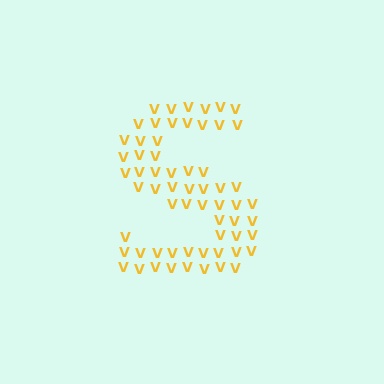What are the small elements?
The small elements are letter V's.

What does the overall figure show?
The overall figure shows the letter S.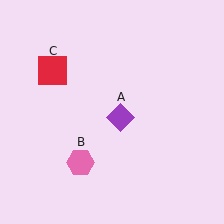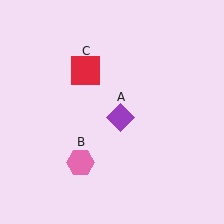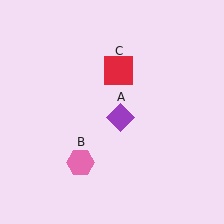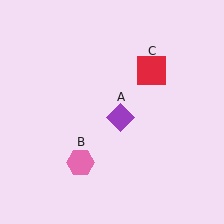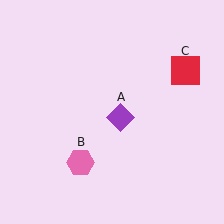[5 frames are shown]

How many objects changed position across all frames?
1 object changed position: red square (object C).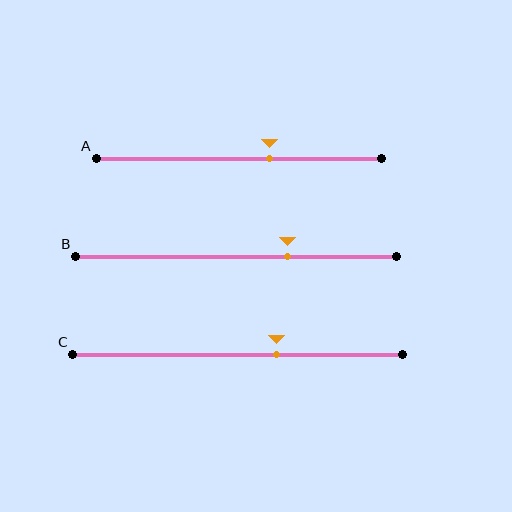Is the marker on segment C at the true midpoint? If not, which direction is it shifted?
No, the marker on segment C is shifted to the right by about 12% of the segment length.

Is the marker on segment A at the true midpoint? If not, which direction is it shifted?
No, the marker on segment A is shifted to the right by about 11% of the segment length.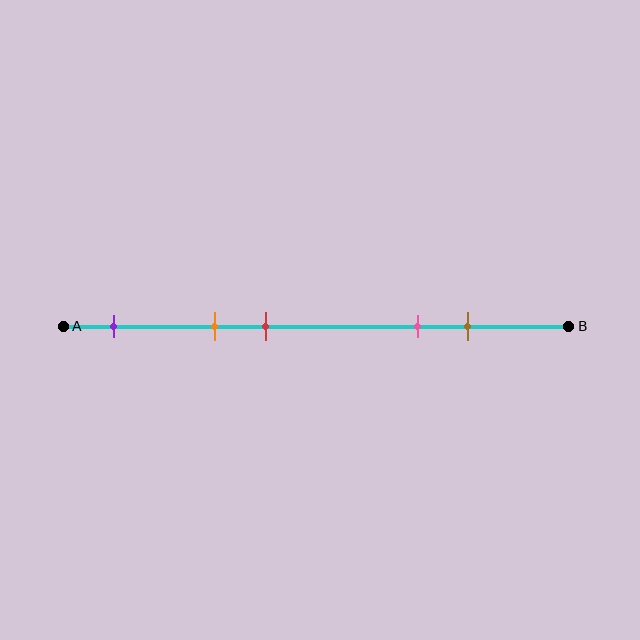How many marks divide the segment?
There are 5 marks dividing the segment.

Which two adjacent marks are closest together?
The orange and red marks are the closest adjacent pair.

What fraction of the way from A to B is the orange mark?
The orange mark is approximately 30% (0.3) of the way from A to B.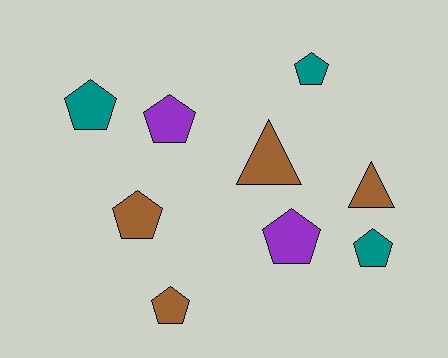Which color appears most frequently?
Brown, with 4 objects.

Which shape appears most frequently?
Pentagon, with 7 objects.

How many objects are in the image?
There are 9 objects.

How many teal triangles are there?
There are no teal triangles.